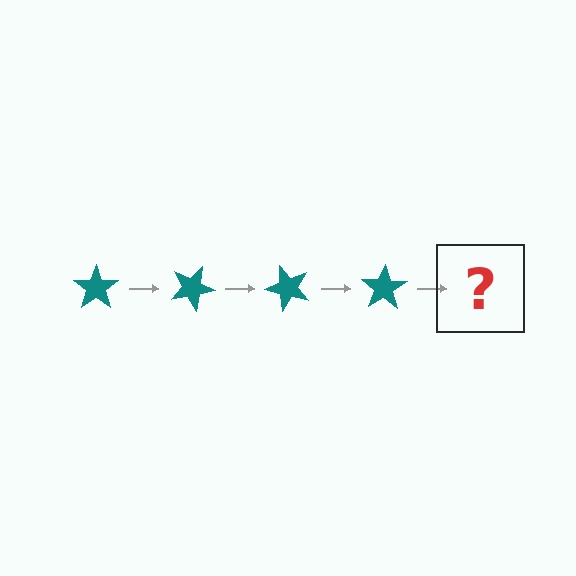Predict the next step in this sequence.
The next step is a teal star rotated 100 degrees.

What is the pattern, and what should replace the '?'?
The pattern is that the star rotates 25 degrees each step. The '?' should be a teal star rotated 100 degrees.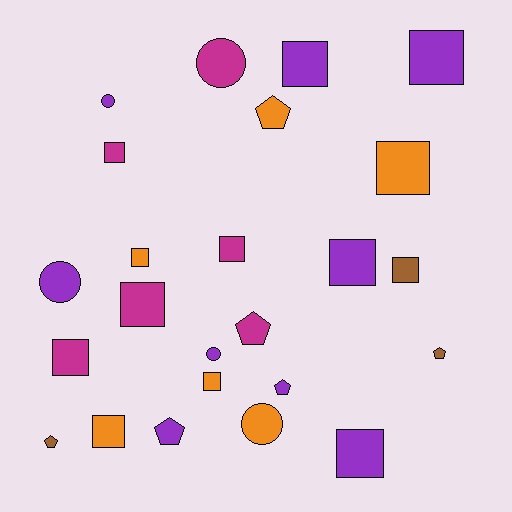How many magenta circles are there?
There is 1 magenta circle.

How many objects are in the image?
There are 24 objects.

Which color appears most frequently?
Purple, with 9 objects.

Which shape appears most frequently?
Square, with 13 objects.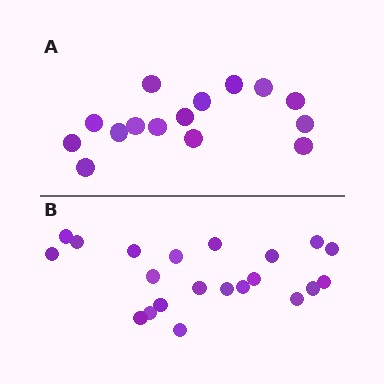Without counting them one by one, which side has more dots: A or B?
Region B (the bottom region) has more dots.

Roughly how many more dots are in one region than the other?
Region B has about 6 more dots than region A.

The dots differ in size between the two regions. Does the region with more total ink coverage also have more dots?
No. Region A has more total ink coverage because its dots are larger, but region B actually contains more individual dots. Total area can be misleading — the number of items is what matters here.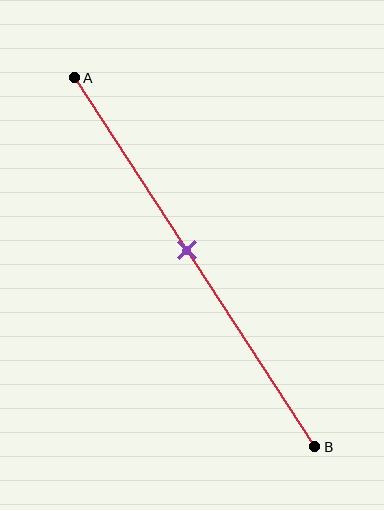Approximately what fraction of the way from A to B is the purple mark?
The purple mark is approximately 45% of the way from A to B.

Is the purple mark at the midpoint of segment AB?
No, the mark is at about 45% from A, not at the 50% midpoint.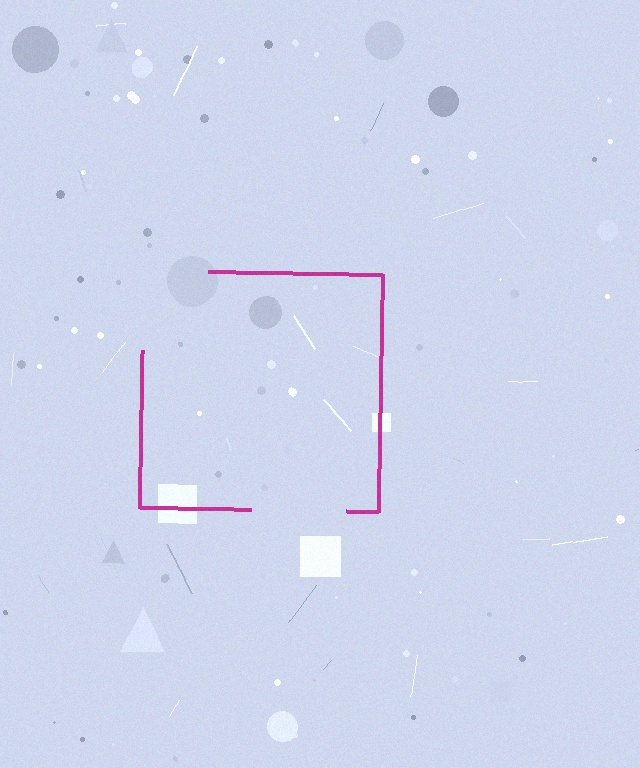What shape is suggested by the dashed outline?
The dashed outline suggests a square.